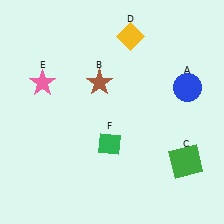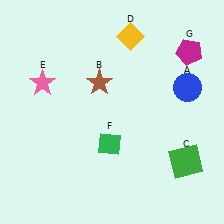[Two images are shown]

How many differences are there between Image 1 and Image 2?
There is 1 difference between the two images.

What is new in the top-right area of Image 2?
A magenta pentagon (G) was added in the top-right area of Image 2.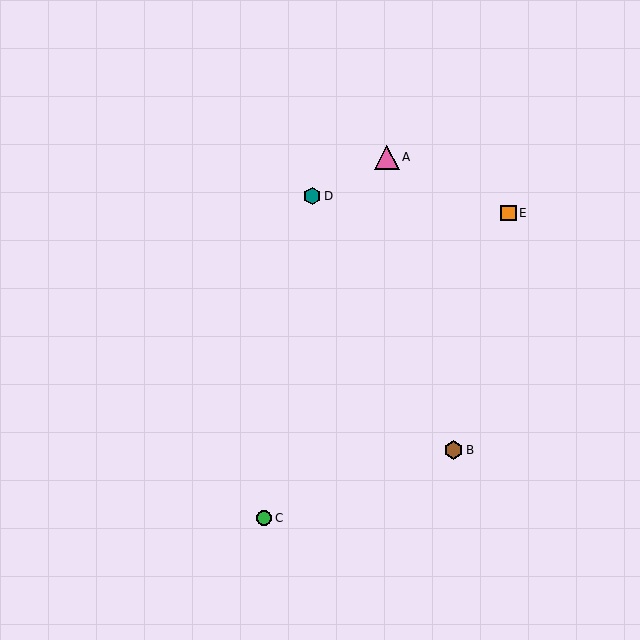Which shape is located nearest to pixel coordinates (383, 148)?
The pink triangle (labeled A) at (387, 158) is nearest to that location.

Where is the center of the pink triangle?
The center of the pink triangle is at (387, 158).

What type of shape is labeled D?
Shape D is a teal hexagon.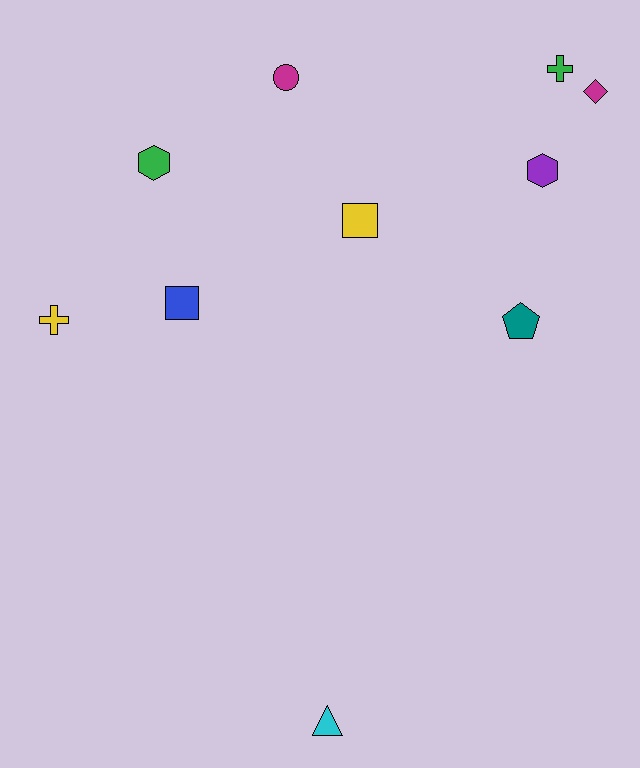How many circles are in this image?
There is 1 circle.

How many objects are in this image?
There are 10 objects.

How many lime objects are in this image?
There are no lime objects.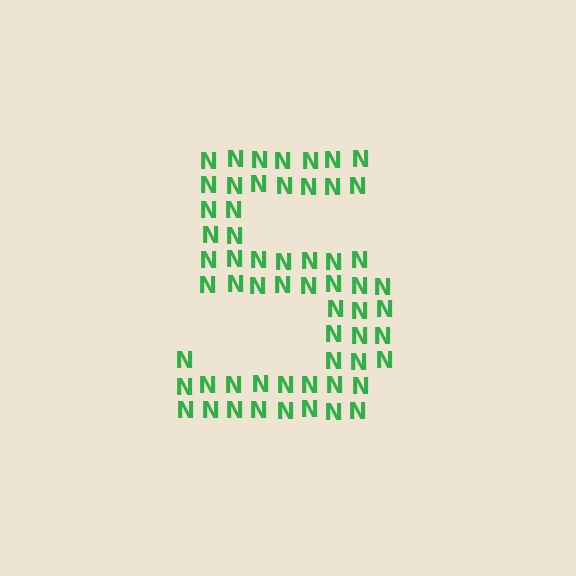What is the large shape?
The large shape is the digit 5.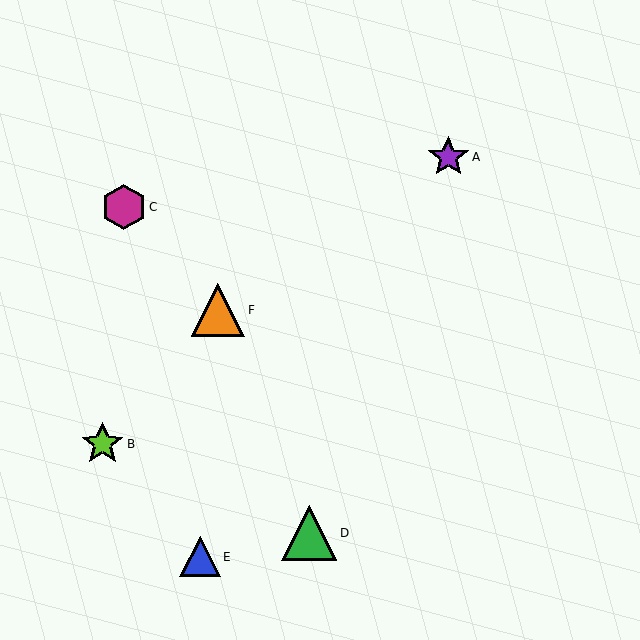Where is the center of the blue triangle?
The center of the blue triangle is at (200, 557).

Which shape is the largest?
The green triangle (labeled D) is the largest.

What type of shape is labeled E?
Shape E is a blue triangle.